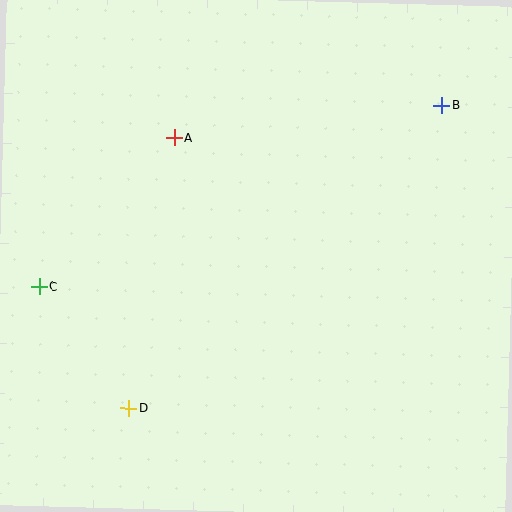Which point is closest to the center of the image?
Point A at (175, 138) is closest to the center.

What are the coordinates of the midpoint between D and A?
The midpoint between D and A is at (151, 273).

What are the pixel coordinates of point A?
Point A is at (175, 138).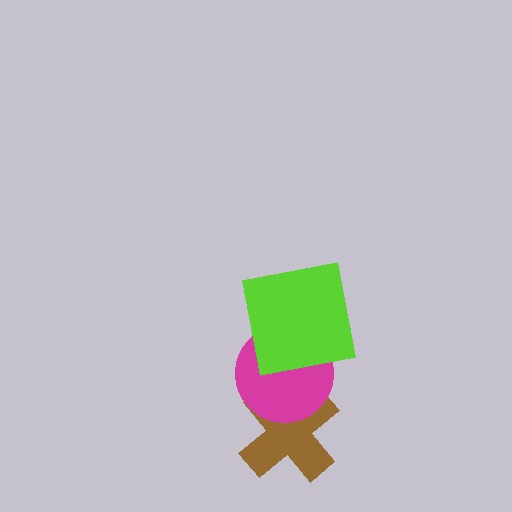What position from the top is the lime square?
The lime square is 1st from the top.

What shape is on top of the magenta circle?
The lime square is on top of the magenta circle.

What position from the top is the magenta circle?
The magenta circle is 2nd from the top.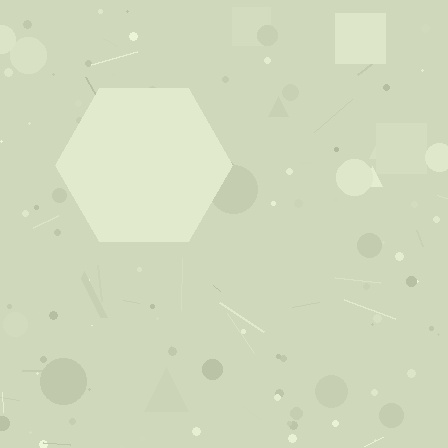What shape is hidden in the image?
A hexagon is hidden in the image.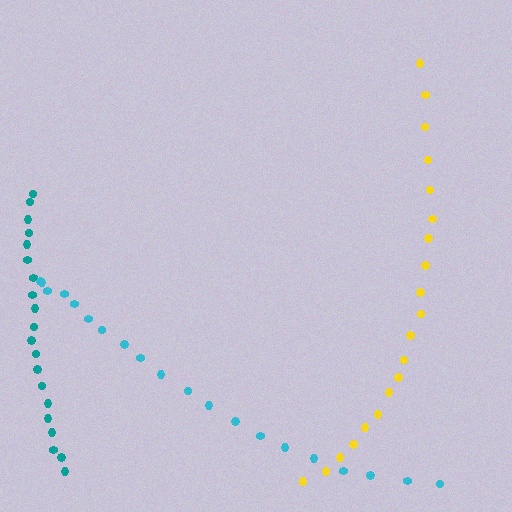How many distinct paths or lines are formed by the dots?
There are 3 distinct paths.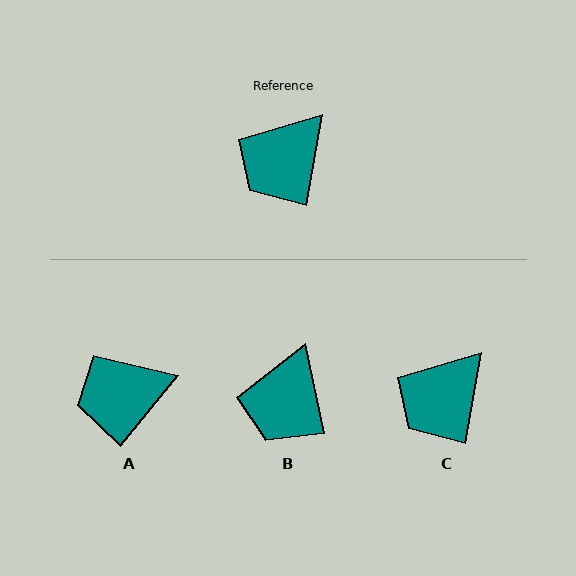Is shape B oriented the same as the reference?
No, it is off by about 22 degrees.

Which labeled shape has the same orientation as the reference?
C.